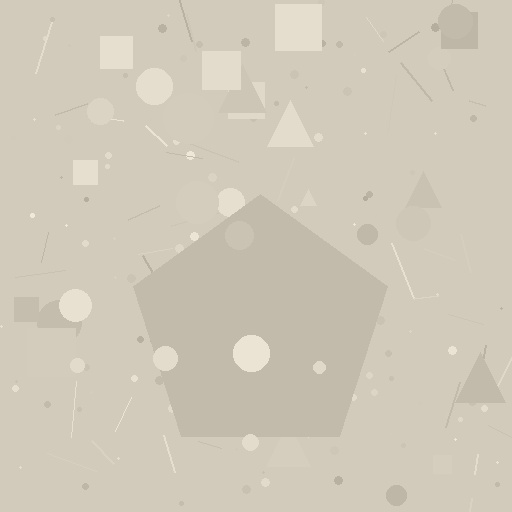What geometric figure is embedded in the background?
A pentagon is embedded in the background.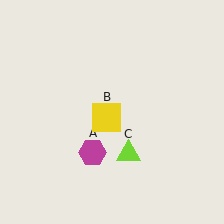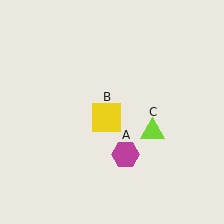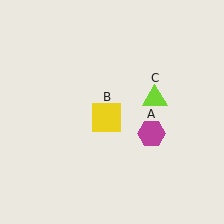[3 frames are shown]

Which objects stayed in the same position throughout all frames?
Yellow square (object B) remained stationary.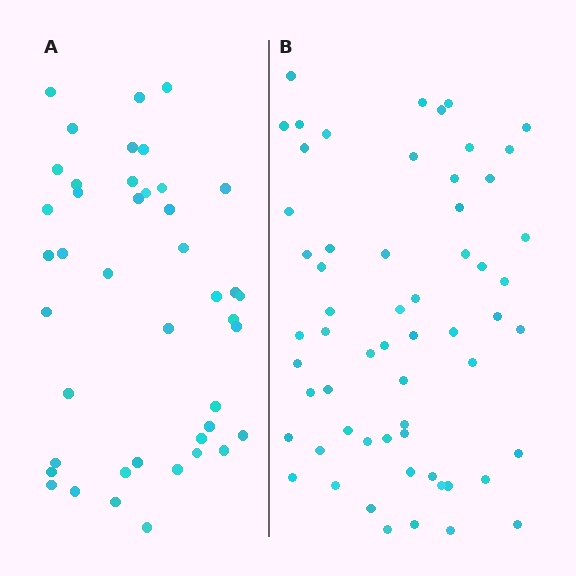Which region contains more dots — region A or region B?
Region B (the right region) has more dots.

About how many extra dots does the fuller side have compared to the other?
Region B has approximately 15 more dots than region A.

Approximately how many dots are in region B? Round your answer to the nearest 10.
About 60 dots.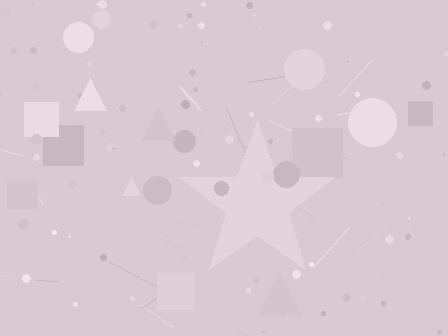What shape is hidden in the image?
A star is hidden in the image.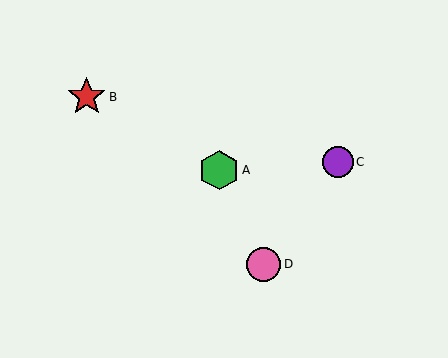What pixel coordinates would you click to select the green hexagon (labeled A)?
Click at (219, 170) to select the green hexagon A.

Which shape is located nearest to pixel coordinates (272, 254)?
The pink circle (labeled D) at (264, 264) is nearest to that location.